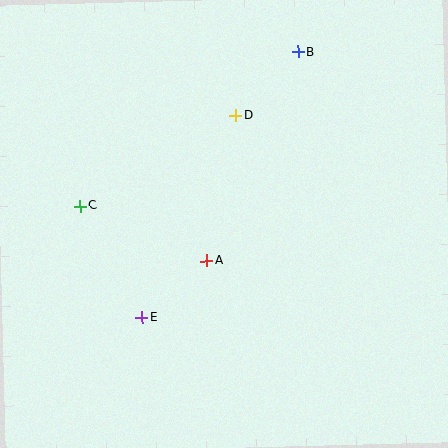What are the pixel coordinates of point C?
Point C is at (80, 206).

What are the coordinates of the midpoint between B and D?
The midpoint between B and D is at (267, 84).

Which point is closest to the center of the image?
Point A at (207, 261) is closest to the center.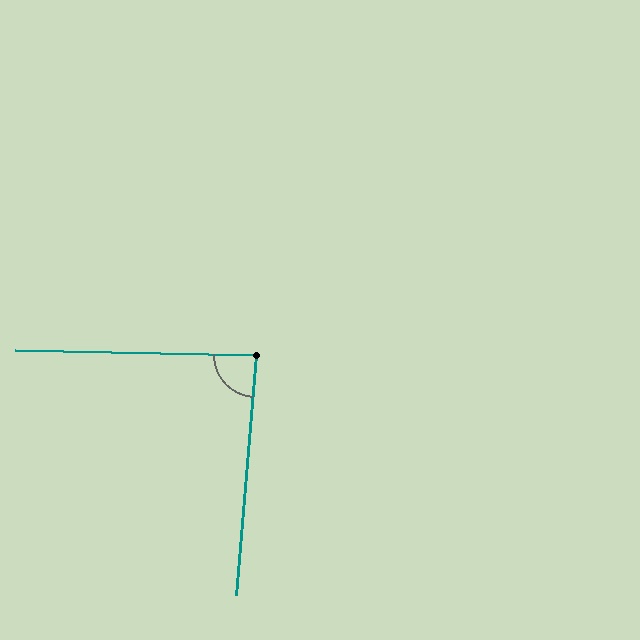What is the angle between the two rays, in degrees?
Approximately 86 degrees.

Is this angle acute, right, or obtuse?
It is approximately a right angle.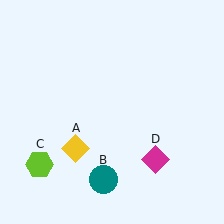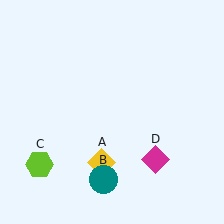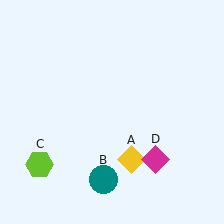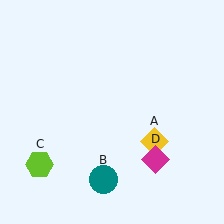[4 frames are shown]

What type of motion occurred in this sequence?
The yellow diamond (object A) rotated counterclockwise around the center of the scene.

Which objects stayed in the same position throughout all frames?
Teal circle (object B) and lime hexagon (object C) and magenta diamond (object D) remained stationary.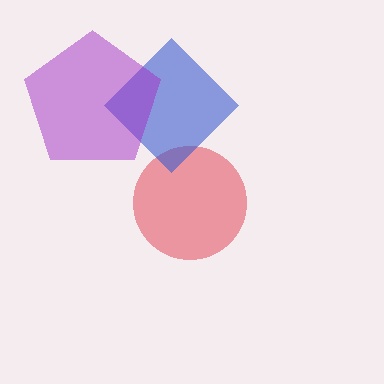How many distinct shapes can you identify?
There are 3 distinct shapes: a red circle, a blue diamond, a purple pentagon.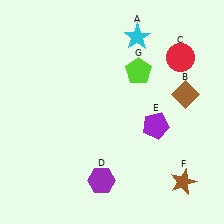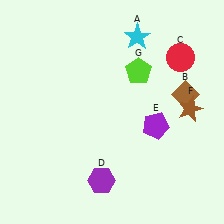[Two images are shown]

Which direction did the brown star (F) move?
The brown star (F) moved up.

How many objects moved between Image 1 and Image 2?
1 object moved between the two images.